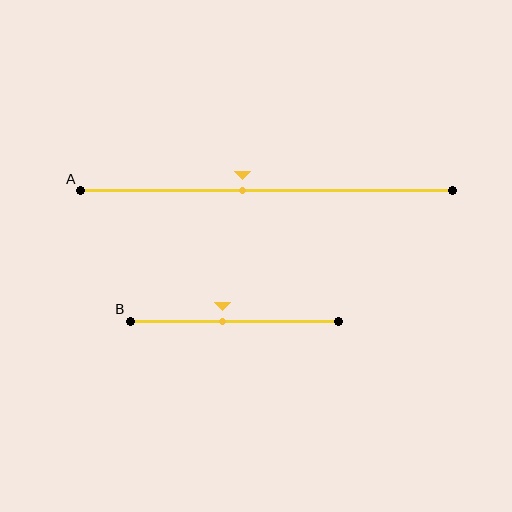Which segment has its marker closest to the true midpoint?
Segment B has its marker closest to the true midpoint.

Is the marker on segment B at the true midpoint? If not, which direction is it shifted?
No, the marker on segment B is shifted to the left by about 6% of the segment length.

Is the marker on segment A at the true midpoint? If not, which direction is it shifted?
No, the marker on segment A is shifted to the left by about 7% of the segment length.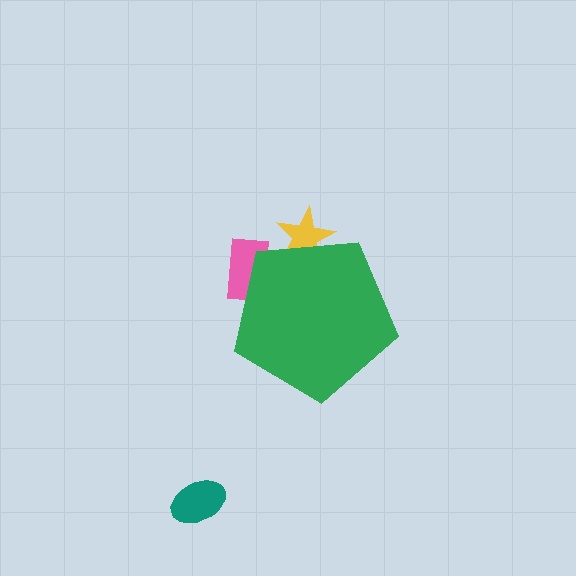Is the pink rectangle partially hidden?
Yes, the pink rectangle is partially hidden behind the green pentagon.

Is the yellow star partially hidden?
Yes, the yellow star is partially hidden behind the green pentagon.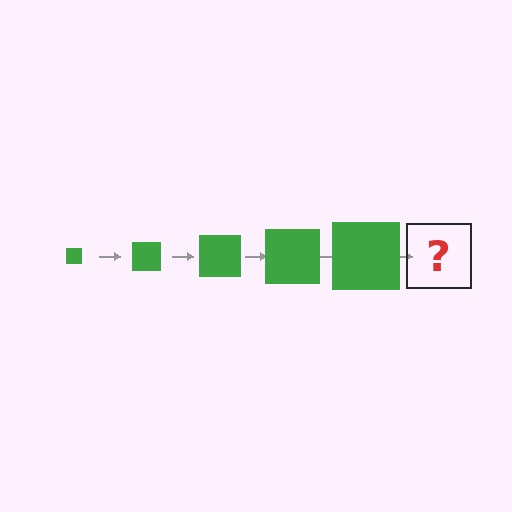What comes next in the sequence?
The next element should be a green square, larger than the previous one.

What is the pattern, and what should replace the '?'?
The pattern is that the square gets progressively larger each step. The '?' should be a green square, larger than the previous one.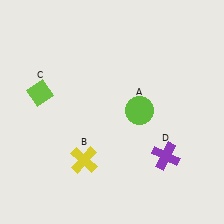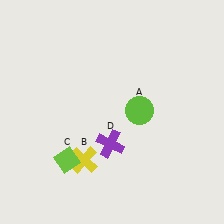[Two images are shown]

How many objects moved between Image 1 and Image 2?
2 objects moved between the two images.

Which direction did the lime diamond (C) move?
The lime diamond (C) moved down.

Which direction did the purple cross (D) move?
The purple cross (D) moved left.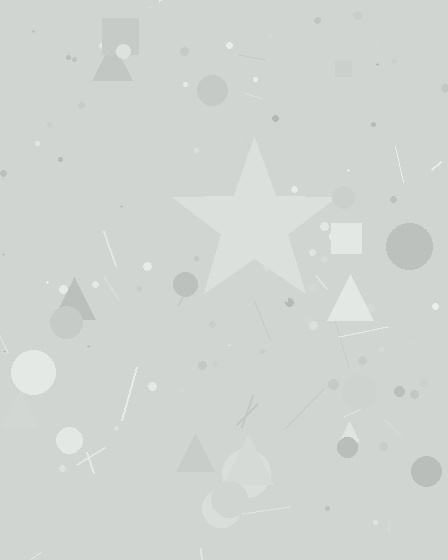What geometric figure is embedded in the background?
A star is embedded in the background.